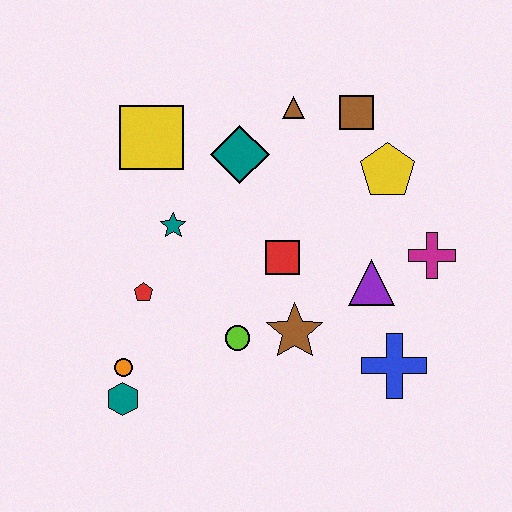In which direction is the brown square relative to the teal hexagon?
The brown square is above the teal hexagon.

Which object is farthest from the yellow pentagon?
The teal hexagon is farthest from the yellow pentagon.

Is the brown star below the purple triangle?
Yes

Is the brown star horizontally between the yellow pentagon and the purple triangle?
No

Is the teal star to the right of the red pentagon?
Yes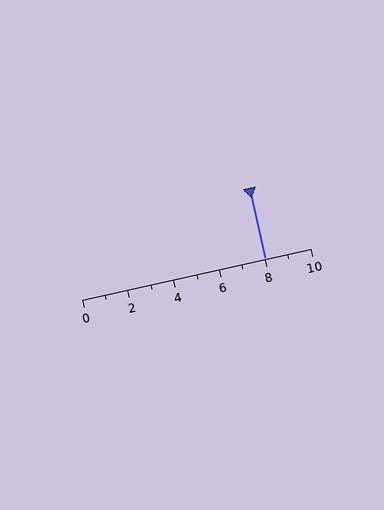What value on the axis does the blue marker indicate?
The marker indicates approximately 8.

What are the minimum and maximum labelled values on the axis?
The axis runs from 0 to 10.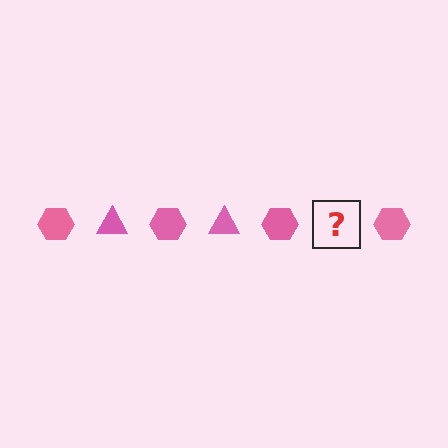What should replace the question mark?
The question mark should be replaced with a pink triangle.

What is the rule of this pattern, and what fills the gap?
The rule is that the pattern cycles through hexagon, triangle shapes in pink. The gap should be filled with a pink triangle.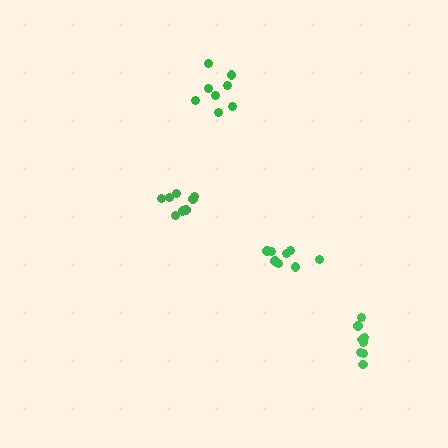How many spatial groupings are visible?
There are 4 spatial groupings.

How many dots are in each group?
Group 1: 8 dots, Group 2: 9 dots, Group 3: 9 dots, Group 4: 8 dots (34 total).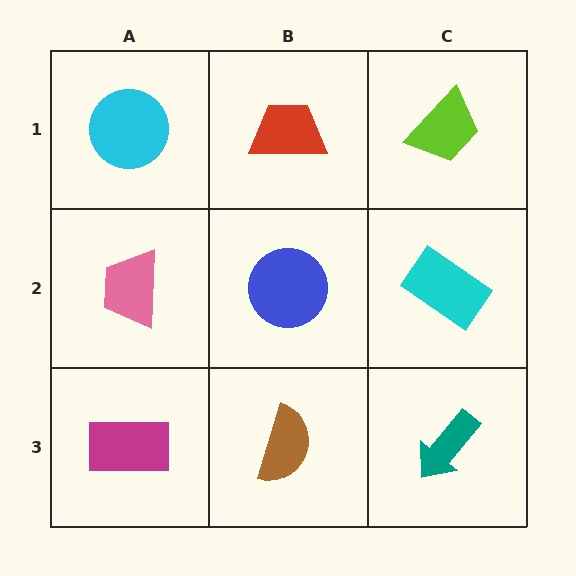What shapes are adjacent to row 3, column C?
A cyan rectangle (row 2, column C), a brown semicircle (row 3, column B).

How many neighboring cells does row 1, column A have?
2.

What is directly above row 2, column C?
A lime trapezoid.